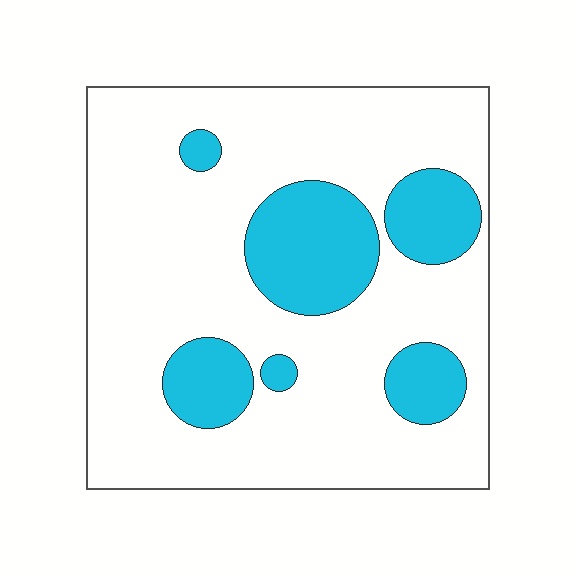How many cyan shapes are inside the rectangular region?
6.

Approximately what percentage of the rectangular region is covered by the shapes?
Approximately 20%.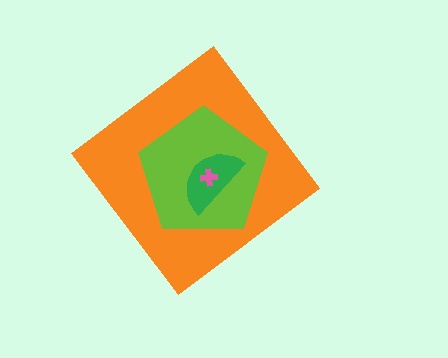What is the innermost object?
The pink cross.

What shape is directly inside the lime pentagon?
The green semicircle.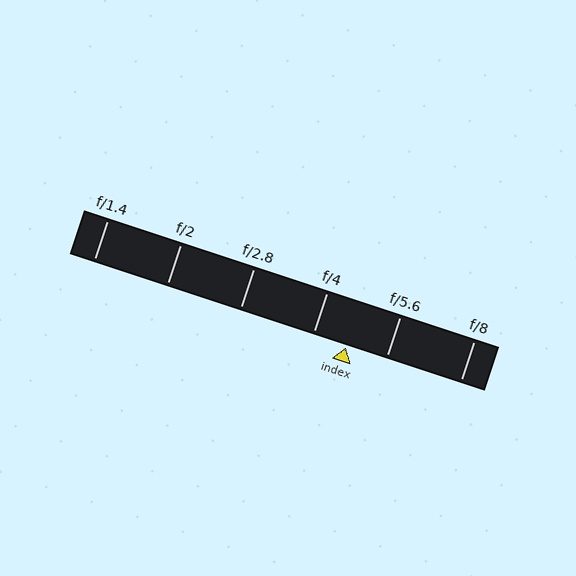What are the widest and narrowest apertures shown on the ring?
The widest aperture shown is f/1.4 and the narrowest is f/8.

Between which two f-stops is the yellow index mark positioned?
The index mark is between f/4 and f/5.6.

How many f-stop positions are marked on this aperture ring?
There are 6 f-stop positions marked.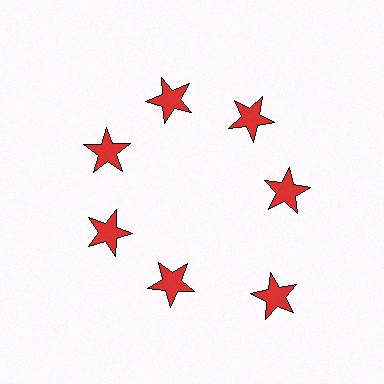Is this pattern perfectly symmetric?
No. The 7 red stars are arranged in a ring, but one element near the 5 o'clock position is pushed outward from the center, breaking the 7-fold rotational symmetry.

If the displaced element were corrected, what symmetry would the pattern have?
It would have 7-fold rotational symmetry — the pattern would map onto itself every 51 degrees.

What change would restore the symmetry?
The symmetry would be restored by moving it inward, back onto the ring so that all 7 stars sit at equal angles and equal distance from the center.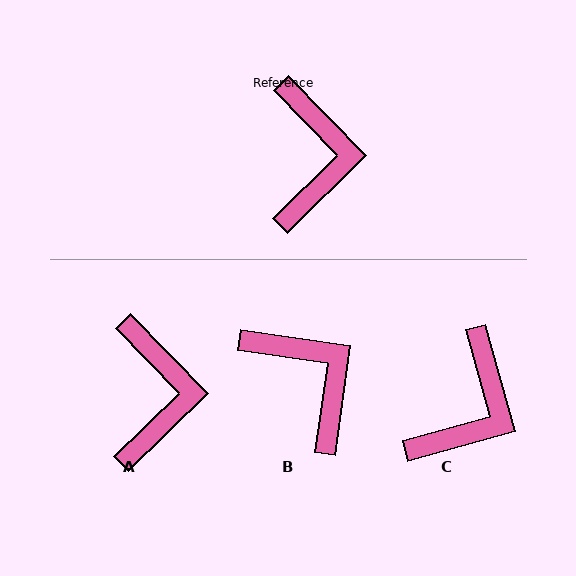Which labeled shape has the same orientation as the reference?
A.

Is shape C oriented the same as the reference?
No, it is off by about 29 degrees.